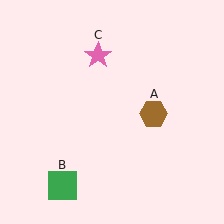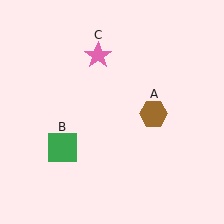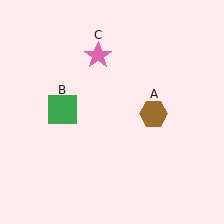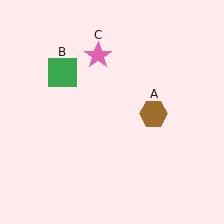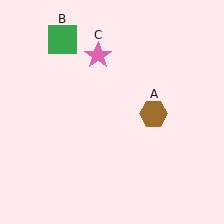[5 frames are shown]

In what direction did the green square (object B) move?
The green square (object B) moved up.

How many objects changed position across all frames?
1 object changed position: green square (object B).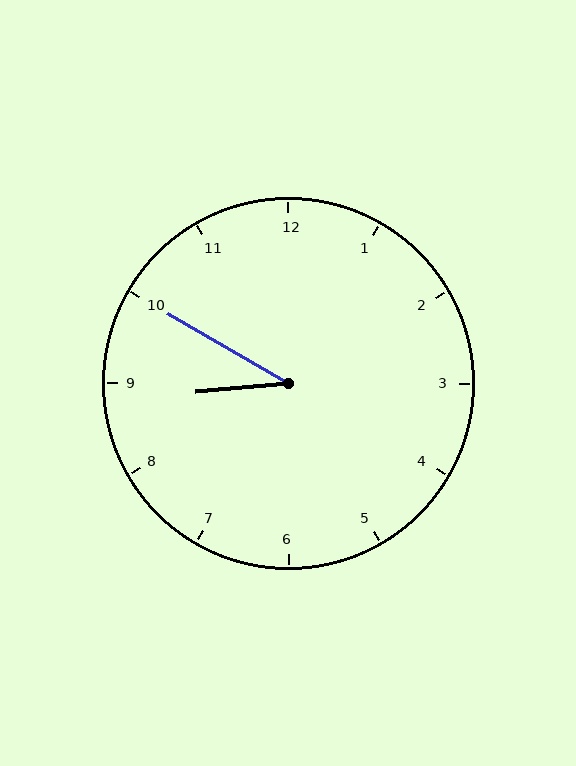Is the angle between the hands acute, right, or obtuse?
It is acute.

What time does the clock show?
8:50.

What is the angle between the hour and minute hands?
Approximately 35 degrees.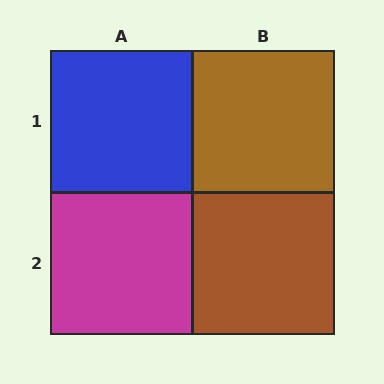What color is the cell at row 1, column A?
Blue.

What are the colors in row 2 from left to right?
Magenta, brown.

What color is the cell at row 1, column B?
Brown.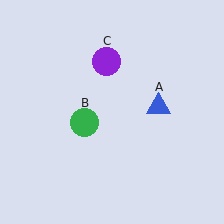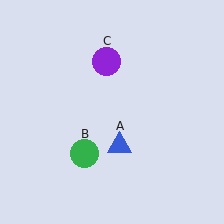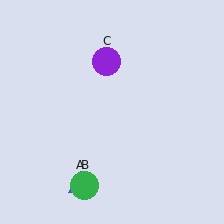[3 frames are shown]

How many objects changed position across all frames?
2 objects changed position: blue triangle (object A), green circle (object B).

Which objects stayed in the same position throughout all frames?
Purple circle (object C) remained stationary.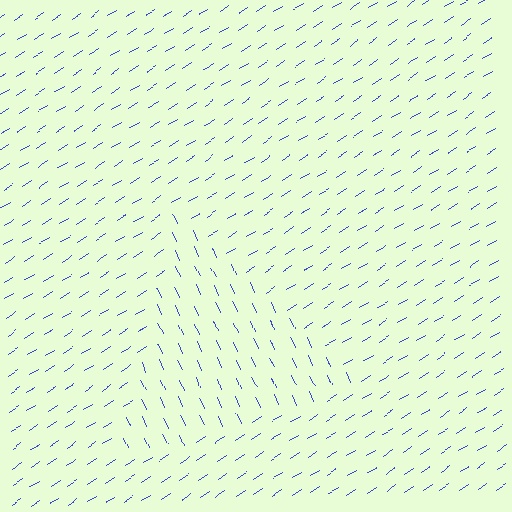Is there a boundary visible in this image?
Yes, there is a texture boundary formed by a change in line orientation.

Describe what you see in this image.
The image is filled with small blue line segments. A triangle region in the image has lines oriented differently from the surrounding lines, creating a visible texture boundary.